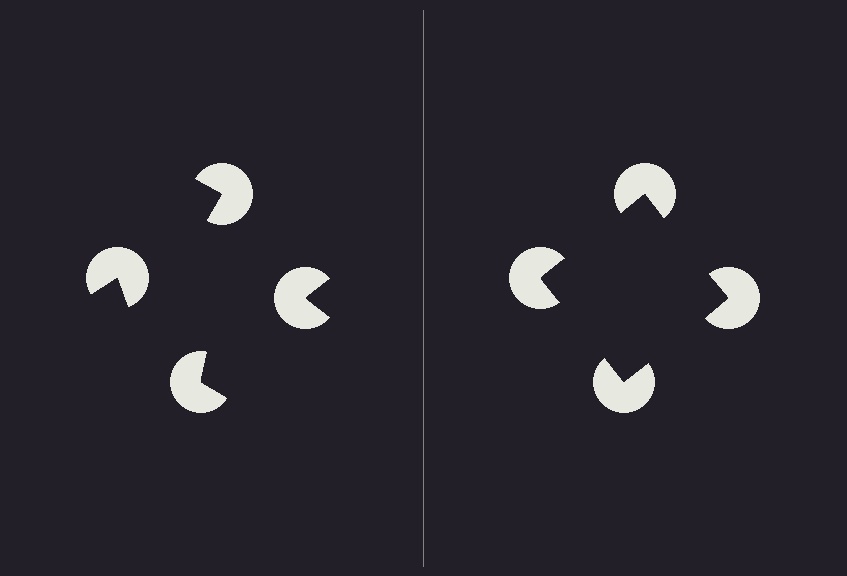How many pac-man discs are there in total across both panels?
8 — 4 on each side.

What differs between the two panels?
The pac-man discs are positioned identically on both sides; only the wedge orientations differ. On the right they align to a square; on the left they are misaligned.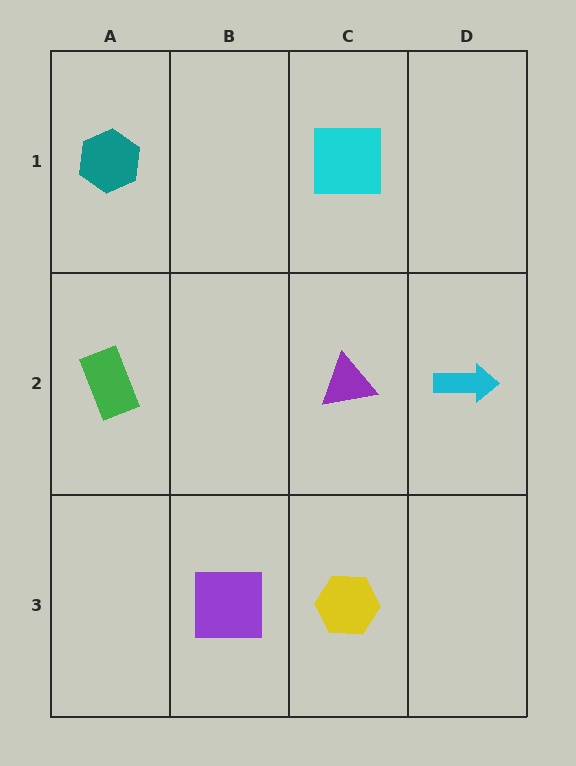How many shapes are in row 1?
2 shapes.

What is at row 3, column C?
A yellow hexagon.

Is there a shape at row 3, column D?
No, that cell is empty.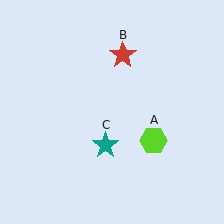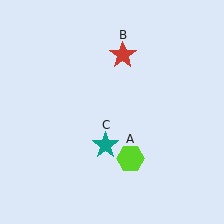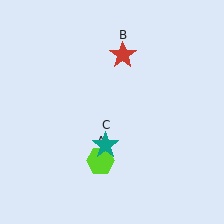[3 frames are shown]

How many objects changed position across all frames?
1 object changed position: lime hexagon (object A).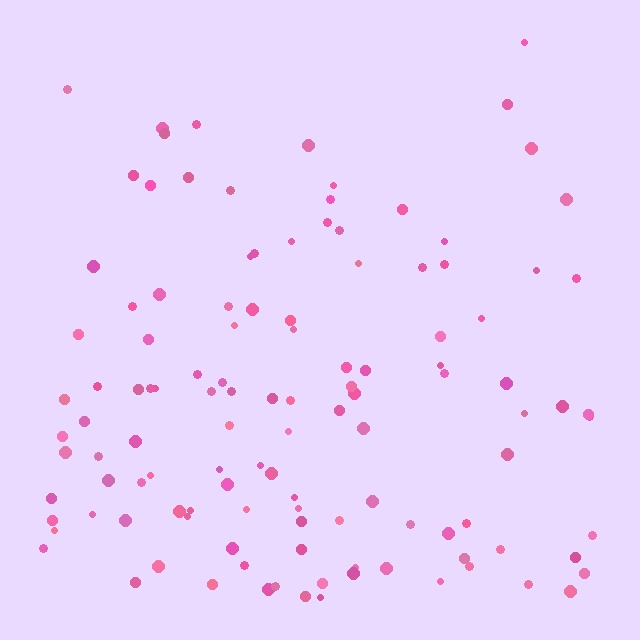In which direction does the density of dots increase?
From top to bottom, with the bottom side densest.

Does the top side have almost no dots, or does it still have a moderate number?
Still a moderate number, just noticeably fewer than the bottom.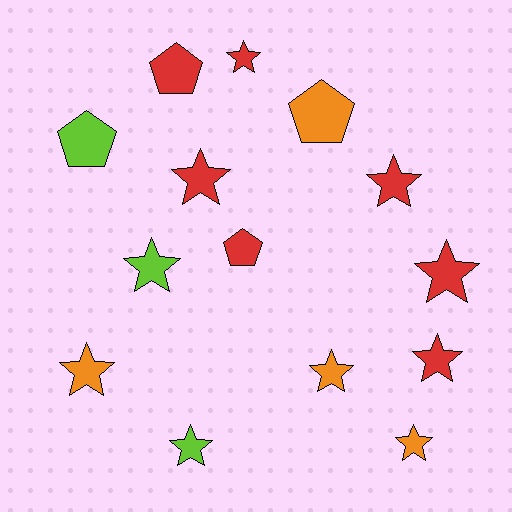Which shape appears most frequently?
Star, with 10 objects.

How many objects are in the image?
There are 14 objects.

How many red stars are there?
There are 5 red stars.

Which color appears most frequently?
Red, with 7 objects.